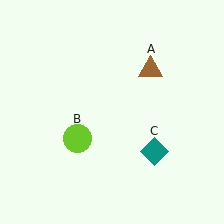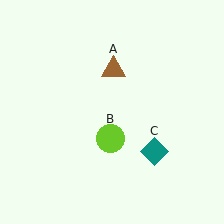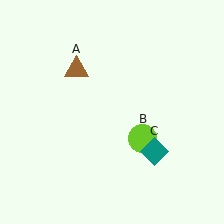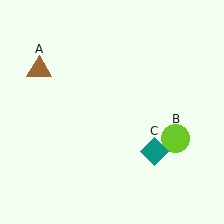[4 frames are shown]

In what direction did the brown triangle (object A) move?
The brown triangle (object A) moved left.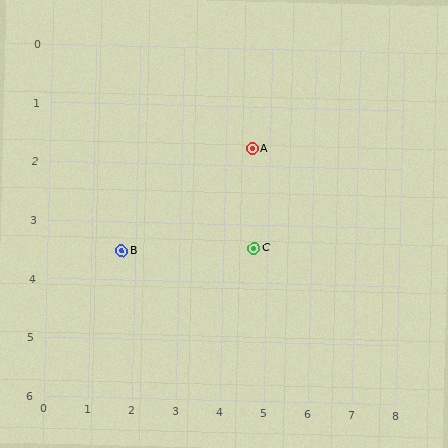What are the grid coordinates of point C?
Point C is at approximately (4.7, 3.4).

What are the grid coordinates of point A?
Point A is at approximately (4.6, 1.7).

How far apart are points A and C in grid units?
Points A and C are about 1.7 grid units apart.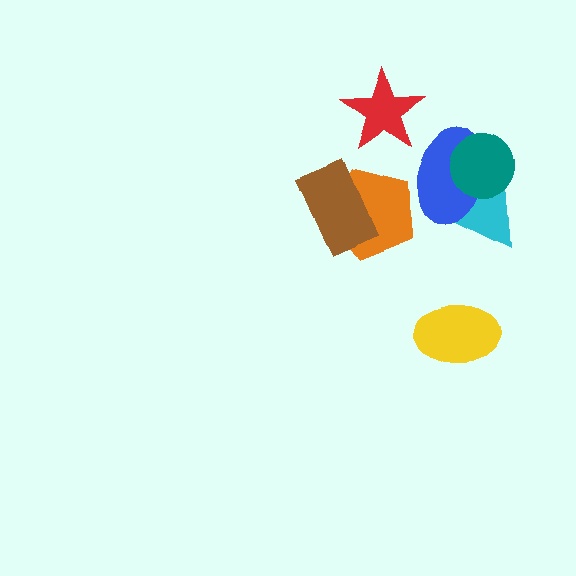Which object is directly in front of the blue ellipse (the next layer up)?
The orange pentagon is directly in front of the blue ellipse.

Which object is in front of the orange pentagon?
The brown rectangle is in front of the orange pentagon.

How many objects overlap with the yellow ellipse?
0 objects overlap with the yellow ellipse.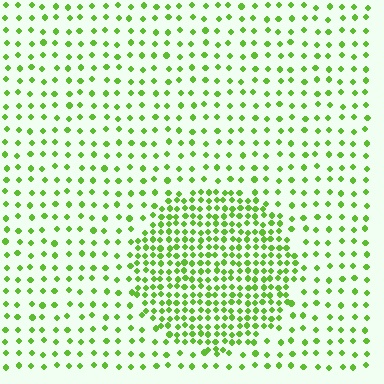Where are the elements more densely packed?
The elements are more densely packed inside the circle boundary.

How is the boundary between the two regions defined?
The boundary is defined by a change in element density (approximately 2.5x ratio). All elements are the same color, size, and shape.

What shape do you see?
I see a circle.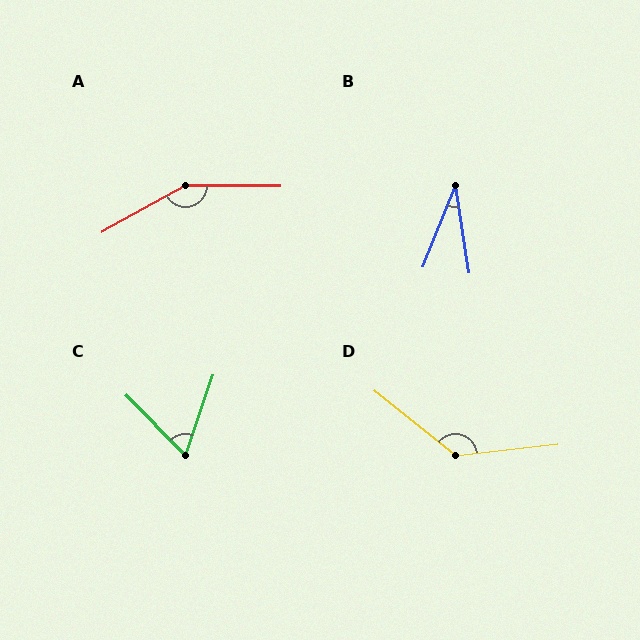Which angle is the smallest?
B, at approximately 30 degrees.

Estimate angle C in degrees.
Approximately 63 degrees.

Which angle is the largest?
A, at approximately 151 degrees.